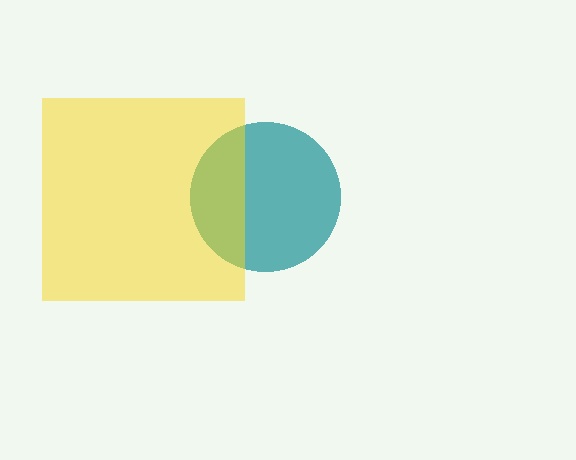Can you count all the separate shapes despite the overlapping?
Yes, there are 2 separate shapes.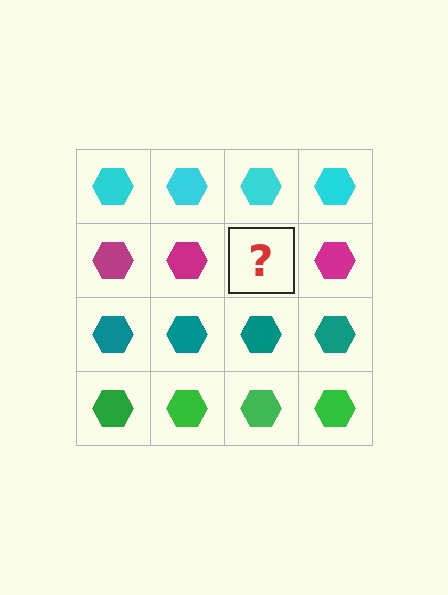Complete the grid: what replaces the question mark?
The question mark should be replaced with a magenta hexagon.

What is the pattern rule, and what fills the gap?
The rule is that each row has a consistent color. The gap should be filled with a magenta hexagon.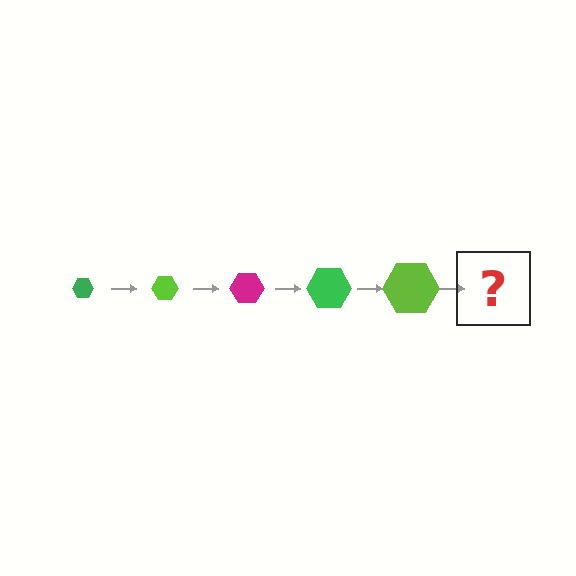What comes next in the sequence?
The next element should be a magenta hexagon, larger than the previous one.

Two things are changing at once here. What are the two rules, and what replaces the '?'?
The two rules are that the hexagon grows larger each step and the color cycles through green, lime, and magenta. The '?' should be a magenta hexagon, larger than the previous one.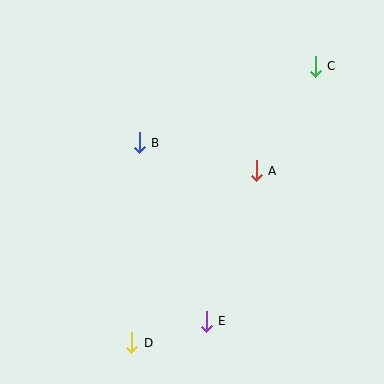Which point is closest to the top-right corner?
Point C is closest to the top-right corner.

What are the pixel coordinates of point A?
Point A is at (256, 171).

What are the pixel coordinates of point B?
Point B is at (139, 143).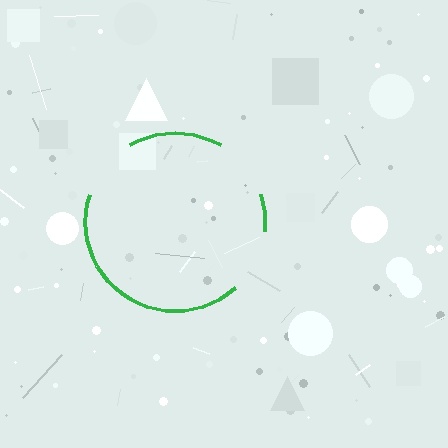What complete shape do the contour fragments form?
The contour fragments form a circle.